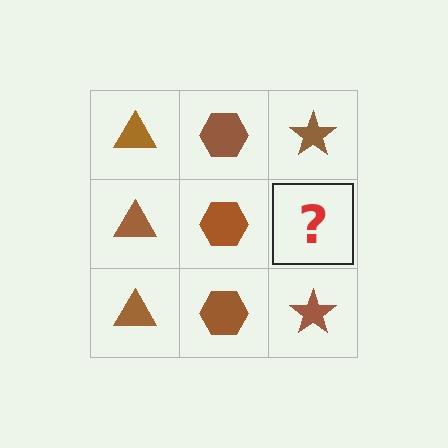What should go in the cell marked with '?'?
The missing cell should contain a brown star.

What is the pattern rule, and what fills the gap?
The rule is that each column has a consistent shape. The gap should be filled with a brown star.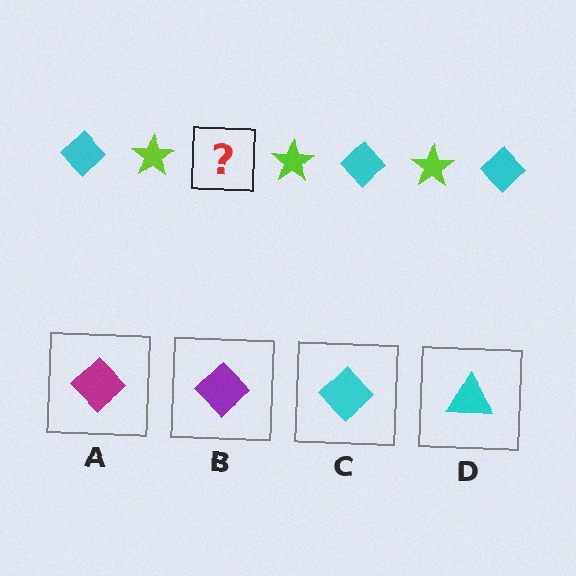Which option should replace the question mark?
Option C.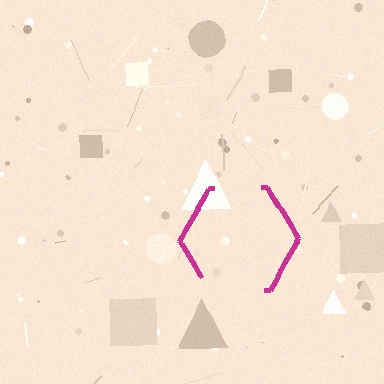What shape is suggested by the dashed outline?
The dashed outline suggests a hexagon.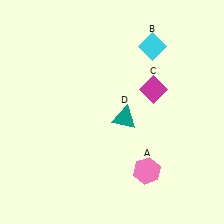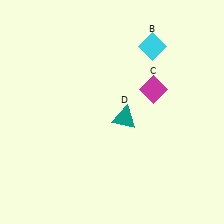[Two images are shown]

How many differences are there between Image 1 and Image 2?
There is 1 difference between the two images.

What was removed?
The pink hexagon (A) was removed in Image 2.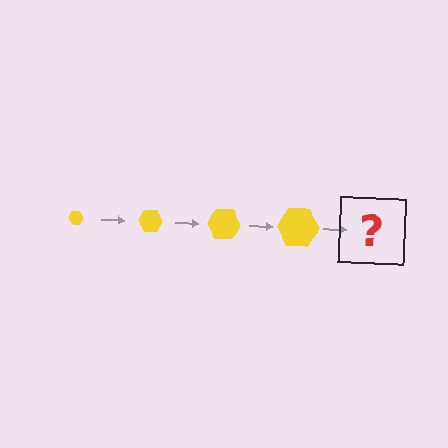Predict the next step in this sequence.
The next step is a yellow hexagon, larger than the previous one.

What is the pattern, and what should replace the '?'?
The pattern is that the hexagon gets progressively larger each step. The '?' should be a yellow hexagon, larger than the previous one.